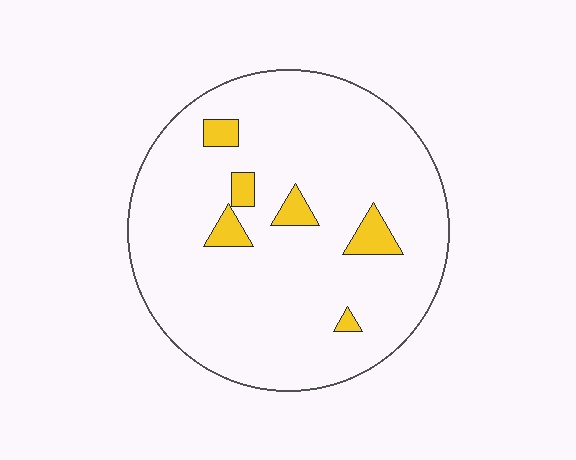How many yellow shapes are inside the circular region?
6.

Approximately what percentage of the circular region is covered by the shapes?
Approximately 10%.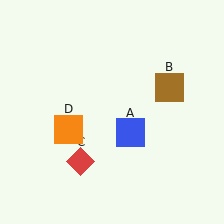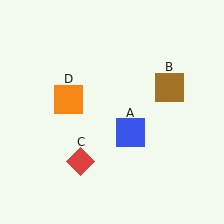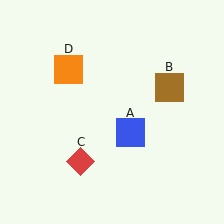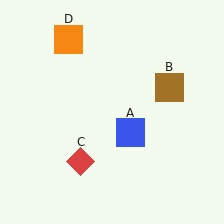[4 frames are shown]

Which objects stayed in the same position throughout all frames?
Blue square (object A) and brown square (object B) and red diamond (object C) remained stationary.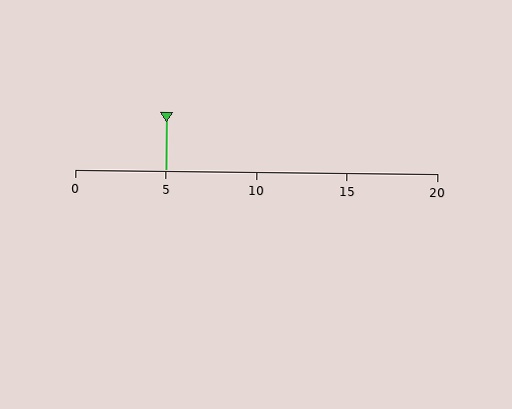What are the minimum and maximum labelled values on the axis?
The axis runs from 0 to 20.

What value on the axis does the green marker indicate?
The marker indicates approximately 5.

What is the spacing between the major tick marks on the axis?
The major ticks are spaced 5 apart.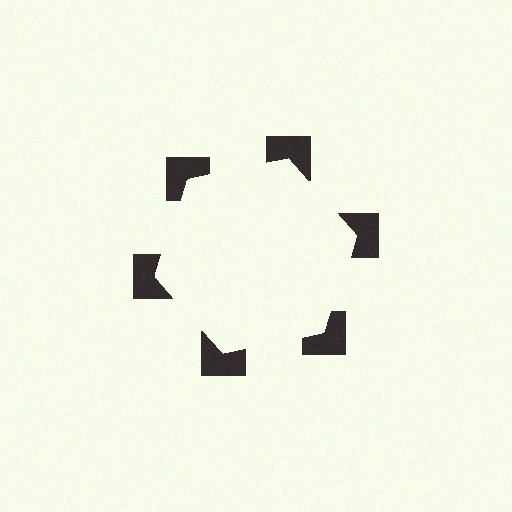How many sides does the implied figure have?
6 sides.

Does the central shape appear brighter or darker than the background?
It typically appears slightly brighter than the background, even though no actual brightness change is drawn.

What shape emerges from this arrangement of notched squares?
An illusory hexagon — its edges are inferred from the aligned wedge cuts in the notched squares, not physically drawn.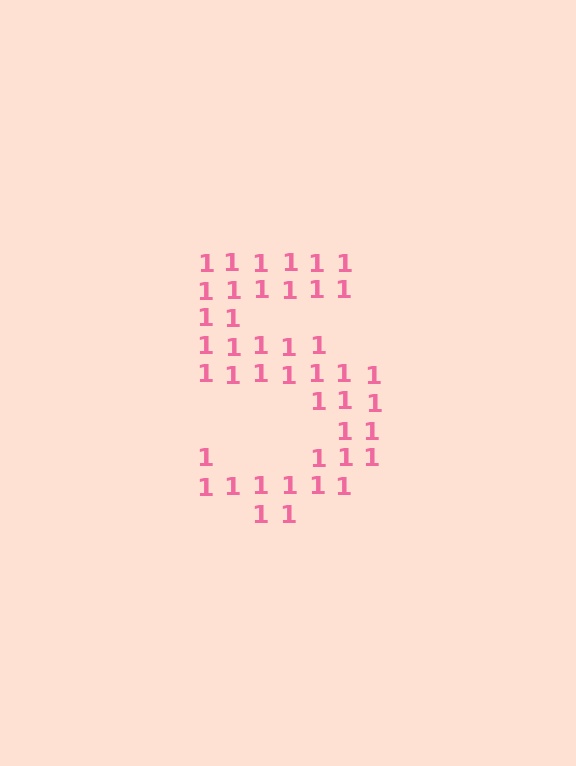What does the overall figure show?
The overall figure shows the digit 5.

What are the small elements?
The small elements are digit 1's.